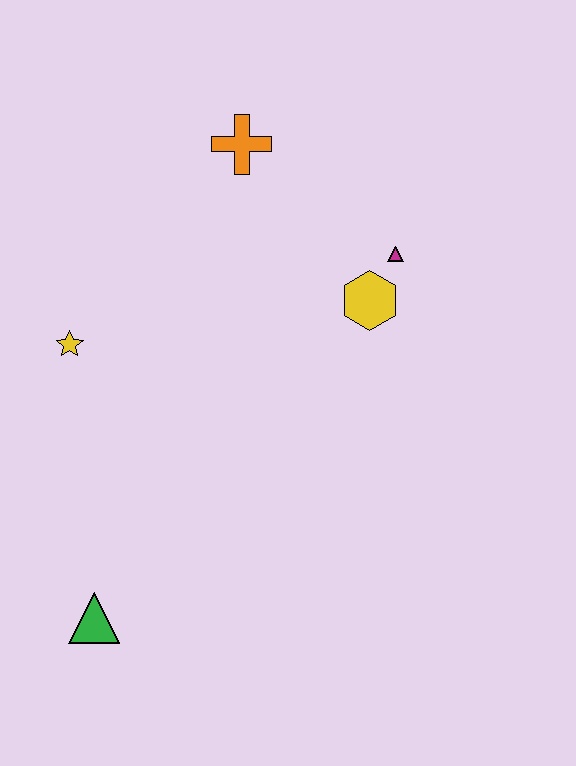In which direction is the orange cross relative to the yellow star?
The orange cross is above the yellow star.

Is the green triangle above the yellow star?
No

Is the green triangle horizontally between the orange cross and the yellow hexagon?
No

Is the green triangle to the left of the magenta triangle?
Yes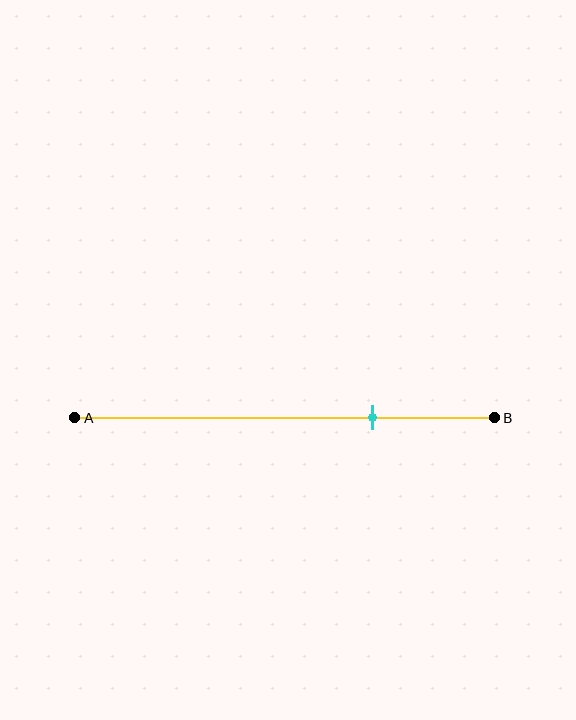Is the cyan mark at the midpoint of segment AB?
No, the mark is at about 70% from A, not at the 50% midpoint.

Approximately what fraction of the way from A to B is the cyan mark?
The cyan mark is approximately 70% of the way from A to B.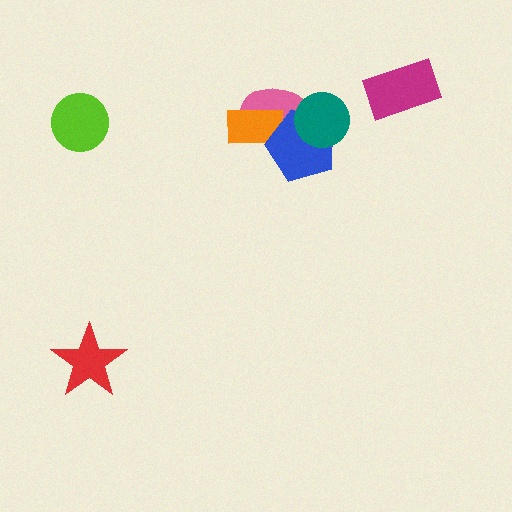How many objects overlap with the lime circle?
0 objects overlap with the lime circle.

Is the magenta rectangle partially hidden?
No, no other shape covers it.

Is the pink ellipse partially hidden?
Yes, it is partially covered by another shape.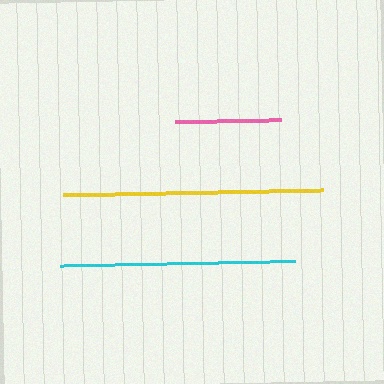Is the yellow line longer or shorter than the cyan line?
The yellow line is longer than the cyan line.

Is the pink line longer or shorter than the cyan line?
The cyan line is longer than the pink line.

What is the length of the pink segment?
The pink segment is approximately 106 pixels long.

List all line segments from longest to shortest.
From longest to shortest: yellow, cyan, pink.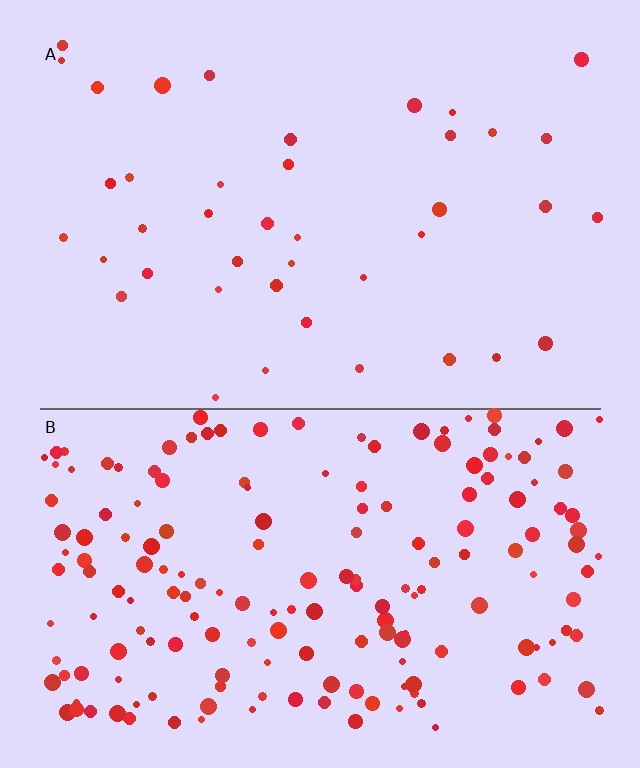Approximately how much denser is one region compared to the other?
Approximately 4.4× — region B over region A.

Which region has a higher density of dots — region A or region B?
B (the bottom).